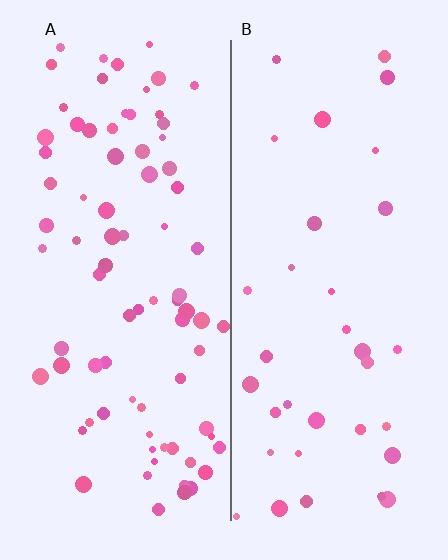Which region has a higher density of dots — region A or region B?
A (the left).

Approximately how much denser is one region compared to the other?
Approximately 2.3× — region A over region B.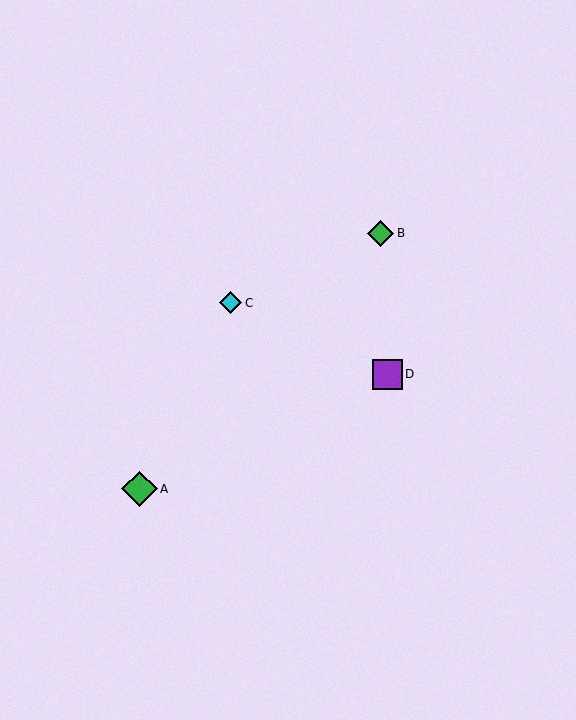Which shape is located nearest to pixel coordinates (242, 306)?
The cyan diamond (labeled C) at (231, 303) is nearest to that location.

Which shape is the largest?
The green diamond (labeled A) is the largest.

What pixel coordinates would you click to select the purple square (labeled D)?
Click at (388, 374) to select the purple square D.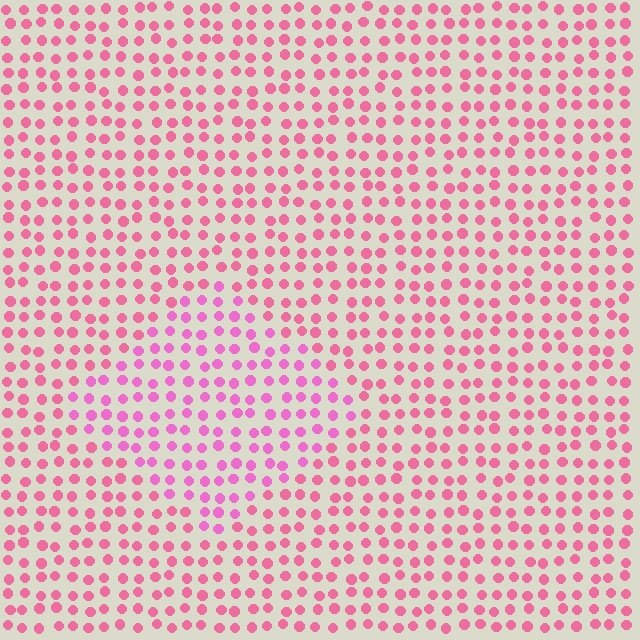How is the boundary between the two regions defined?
The boundary is defined purely by a slight shift in hue (about 23 degrees). Spacing, size, and orientation are identical on both sides.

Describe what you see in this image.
The image is filled with small pink elements in a uniform arrangement. A diamond-shaped region is visible where the elements are tinted to a slightly different hue, forming a subtle color boundary.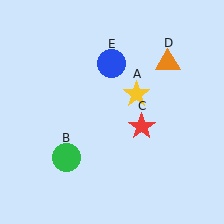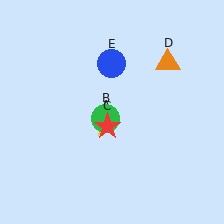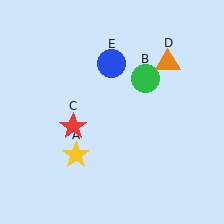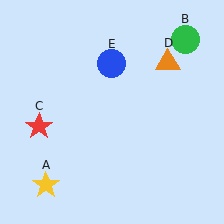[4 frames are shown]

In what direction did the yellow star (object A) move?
The yellow star (object A) moved down and to the left.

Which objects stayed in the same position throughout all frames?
Orange triangle (object D) and blue circle (object E) remained stationary.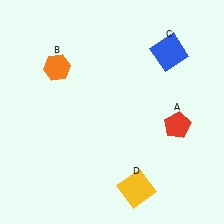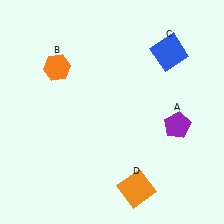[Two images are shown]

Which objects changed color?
A changed from red to purple. D changed from yellow to orange.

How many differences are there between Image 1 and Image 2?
There are 2 differences between the two images.